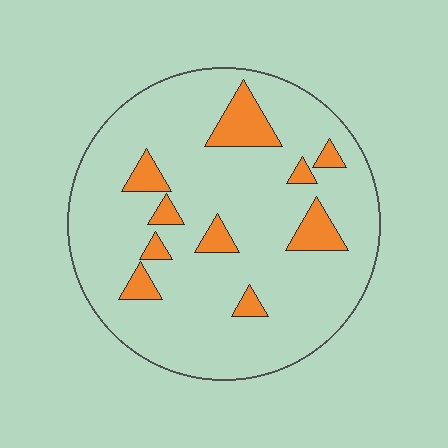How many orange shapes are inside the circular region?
10.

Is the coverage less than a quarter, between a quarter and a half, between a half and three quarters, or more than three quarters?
Less than a quarter.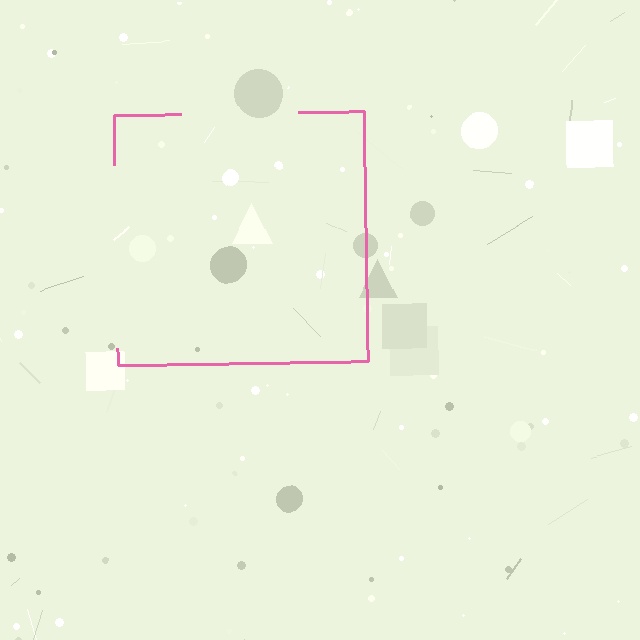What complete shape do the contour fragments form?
The contour fragments form a square.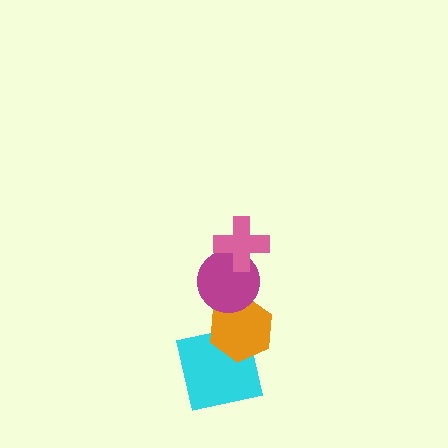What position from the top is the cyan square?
The cyan square is 4th from the top.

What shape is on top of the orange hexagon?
The magenta circle is on top of the orange hexagon.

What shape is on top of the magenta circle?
The pink cross is on top of the magenta circle.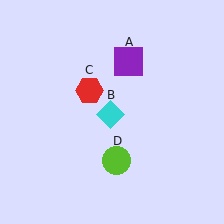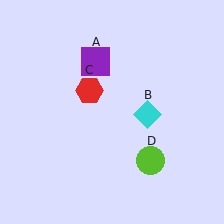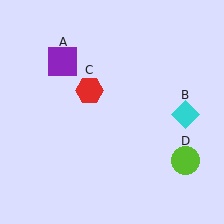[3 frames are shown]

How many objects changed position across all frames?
3 objects changed position: purple square (object A), cyan diamond (object B), lime circle (object D).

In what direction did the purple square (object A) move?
The purple square (object A) moved left.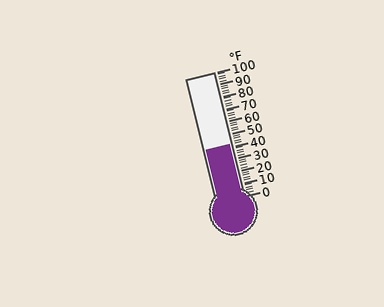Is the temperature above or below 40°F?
The temperature is above 40°F.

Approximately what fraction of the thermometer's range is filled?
The thermometer is filled to approximately 40% of its range.